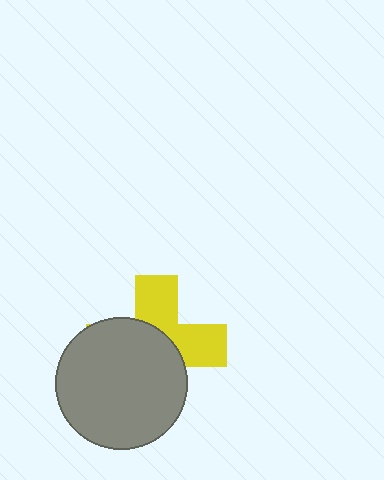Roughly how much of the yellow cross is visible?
A small part of it is visible (roughly 43%).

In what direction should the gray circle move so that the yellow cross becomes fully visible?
The gray circle should move toward the lower-left. That is the shortest direction to clear the overlap and leave the yellow cross fully visible.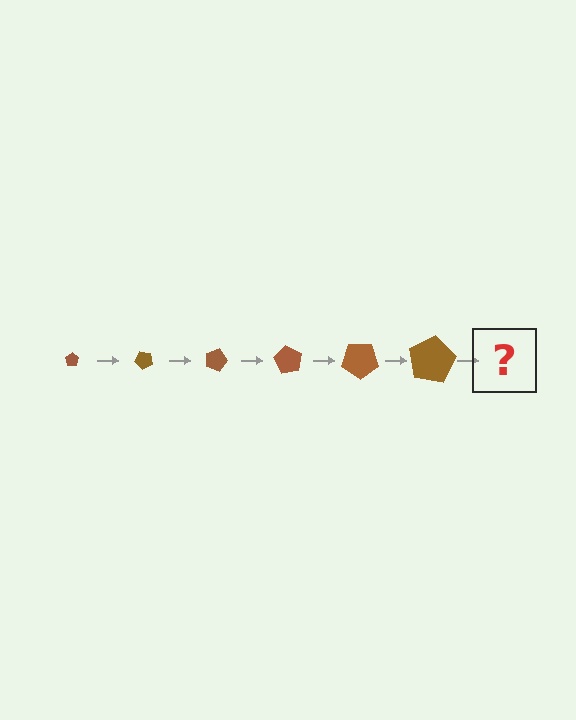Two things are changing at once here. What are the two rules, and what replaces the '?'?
The two rules are that the pentagon grows larger each step and it rotates 45 degrees each step. The '?' should be a pentagon, larger than the previous one and rotated 270 degrees from the start.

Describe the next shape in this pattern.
It should be a pentagon, larger than the previous one and rotated 270 degrees from the start.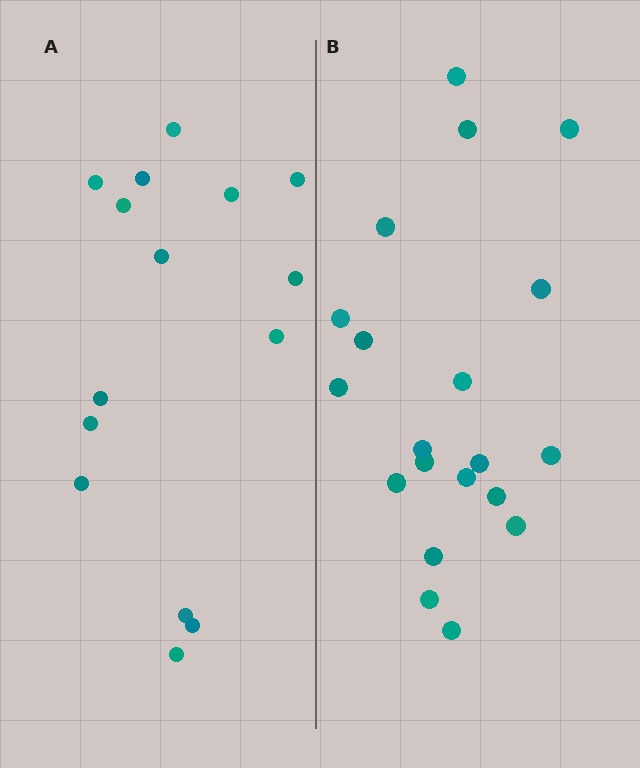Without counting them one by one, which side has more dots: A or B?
Region B (the right region) has more dots.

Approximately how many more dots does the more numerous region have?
Region B has about 5 more dots than region A.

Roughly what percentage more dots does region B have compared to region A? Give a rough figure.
About 35% more.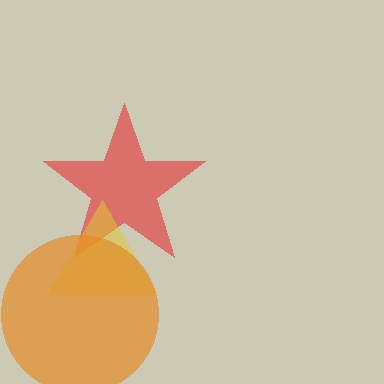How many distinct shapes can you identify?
There are 3 distinct shapes: a red star, a yellow triangle, an orange circle.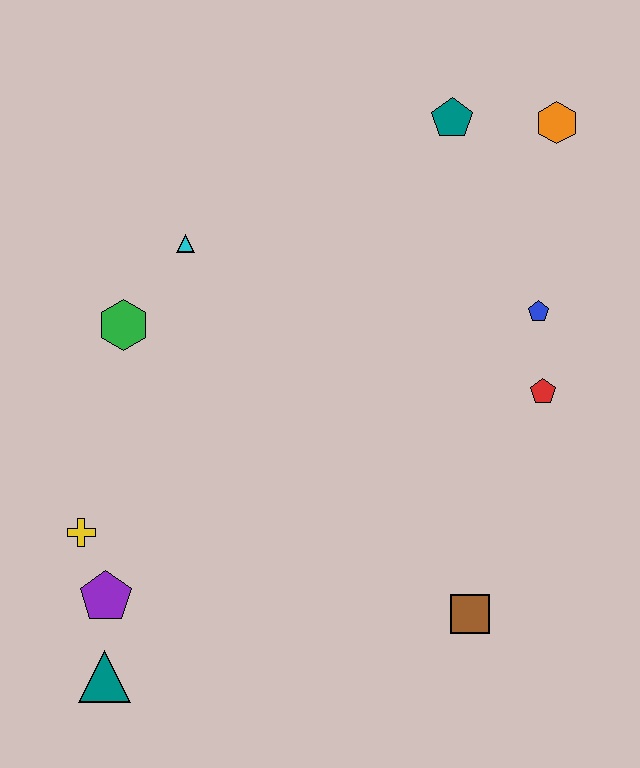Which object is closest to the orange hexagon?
The teal pentagon is closest to the orange hexagon.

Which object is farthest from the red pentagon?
The teal triangle is farthest from the red pentagon.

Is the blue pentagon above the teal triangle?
Yes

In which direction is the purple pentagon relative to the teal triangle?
The purple pentagon is above the teal triangle.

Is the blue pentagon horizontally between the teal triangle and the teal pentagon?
No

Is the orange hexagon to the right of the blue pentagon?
Yes